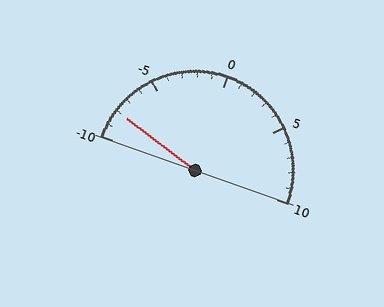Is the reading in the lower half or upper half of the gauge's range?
The reading is in the lower half of the range (-10 to 10).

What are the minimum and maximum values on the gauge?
The gauge ranges from -10 to 10.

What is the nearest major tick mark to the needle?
The nearest major tick mark is -10.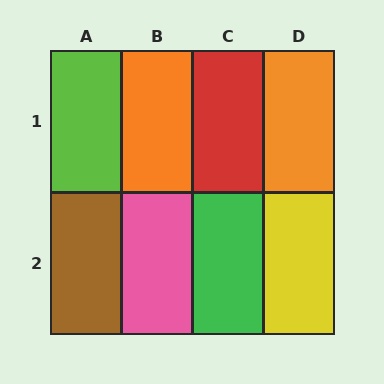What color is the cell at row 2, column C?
Green.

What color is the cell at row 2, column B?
Pink.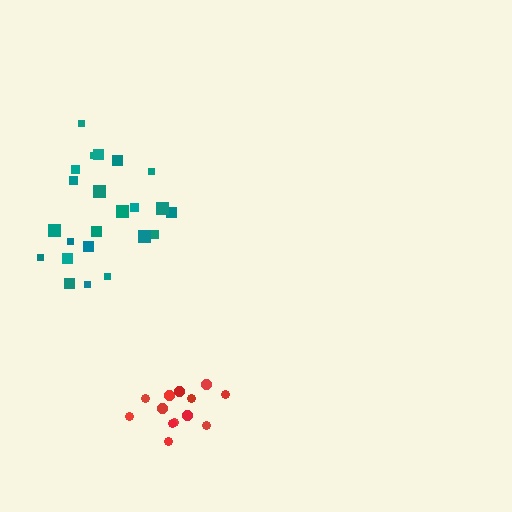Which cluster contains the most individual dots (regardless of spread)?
Teal (23).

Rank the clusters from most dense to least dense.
red, teal.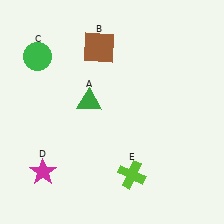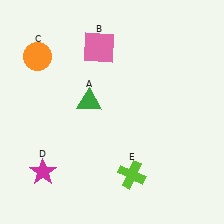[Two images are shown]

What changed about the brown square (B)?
In Image 1, B is brown. In Image 2, it changed to pink.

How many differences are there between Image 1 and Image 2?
There are 2 differences between the two images.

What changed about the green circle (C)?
In Image 1, C is green. In Image 2, it changed to orange.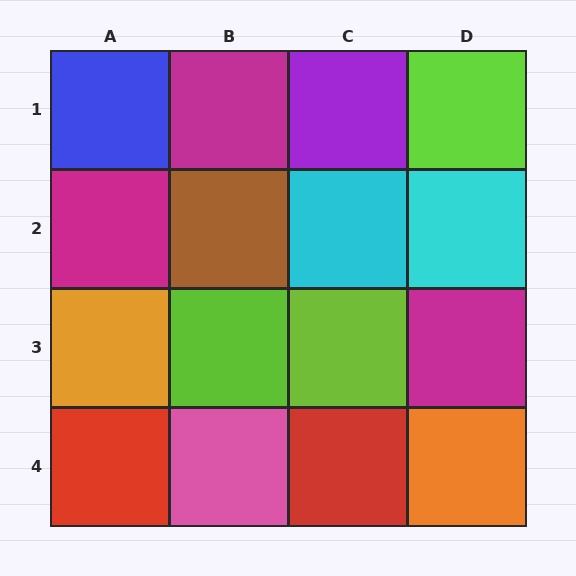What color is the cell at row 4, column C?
Red.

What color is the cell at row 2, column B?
Brown.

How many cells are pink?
1 cell is pink.